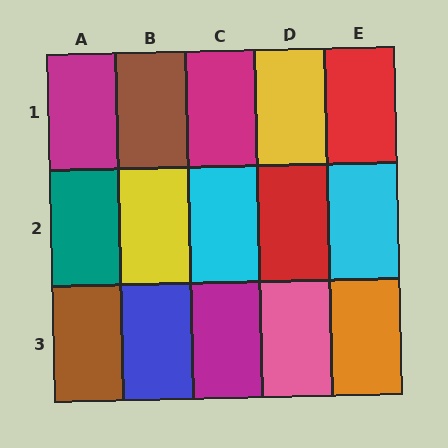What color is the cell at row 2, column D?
Red.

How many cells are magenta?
3 cells are magenta.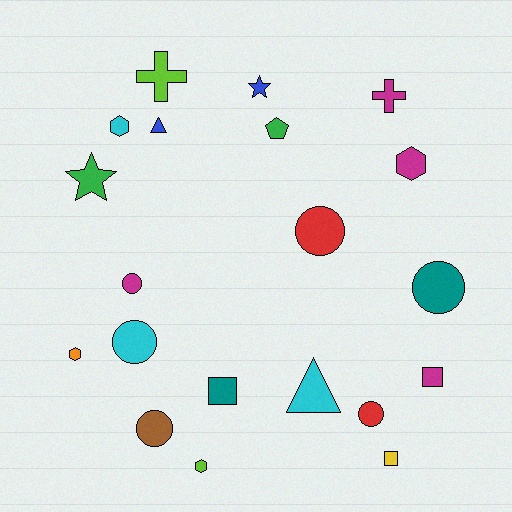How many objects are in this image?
There are 20 objects.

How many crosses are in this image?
There are 2 crosses.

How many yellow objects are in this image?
There is 1 yellow object.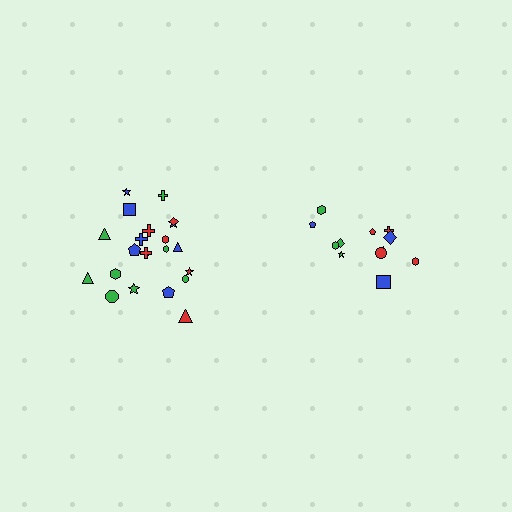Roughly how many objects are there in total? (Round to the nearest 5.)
Roughly 35 objects in total.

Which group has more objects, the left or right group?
The left group.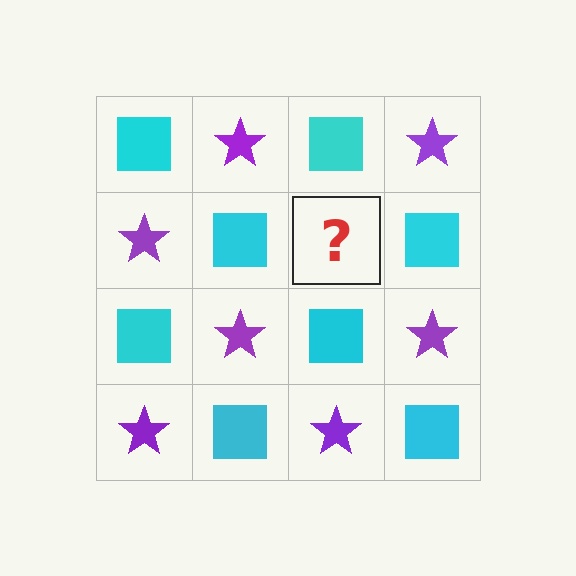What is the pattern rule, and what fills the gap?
The rule is that it alternates cyan square and purple star in a checkerboard pattern. The gap should be filled with a purple star.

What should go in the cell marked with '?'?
The missing cell should contain a purple star.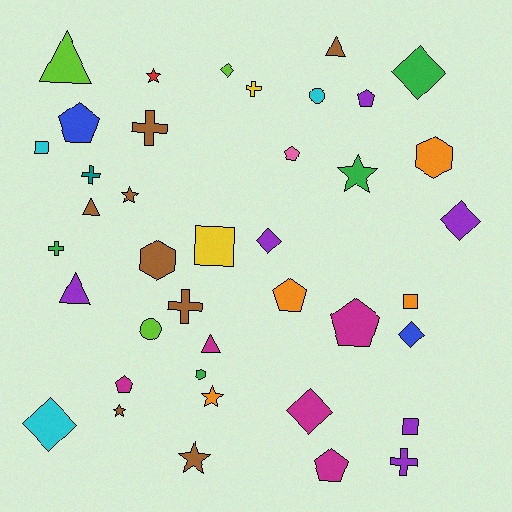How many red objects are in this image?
There is 1 red object.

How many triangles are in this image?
There are 5 triangles.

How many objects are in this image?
There are 40 objects.